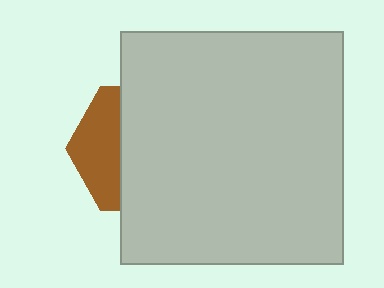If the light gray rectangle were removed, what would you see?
You would see the complete brown hexagon.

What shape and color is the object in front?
The object in front is a light gray rectangle.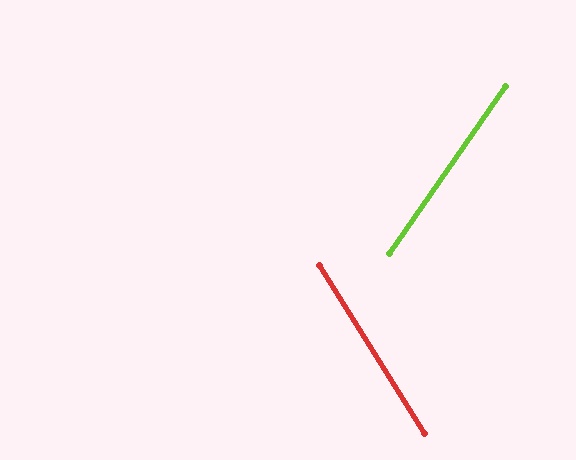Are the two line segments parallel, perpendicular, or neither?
Neither parallel nor perpendicular — they differ by about 67°.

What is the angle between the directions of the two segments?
Approximately 67 degrees.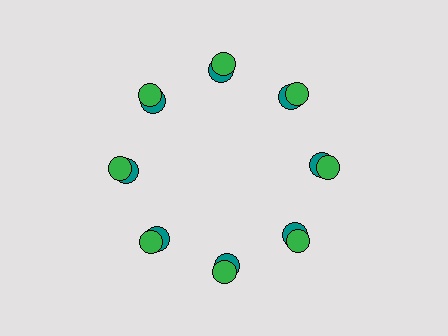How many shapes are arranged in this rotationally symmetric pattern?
There are 16 shapes, arranged in 8 groups of 2.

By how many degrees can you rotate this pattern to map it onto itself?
The pattern maps onto itself every 45 degrees of rotation.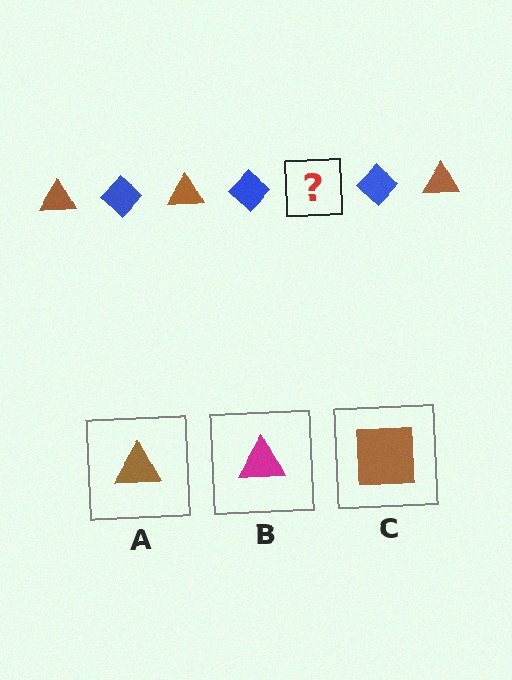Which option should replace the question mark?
Option A.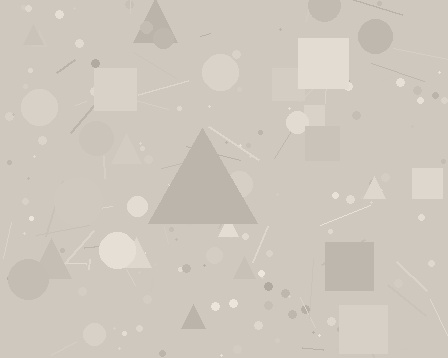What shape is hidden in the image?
A triangle is hidden in the image.